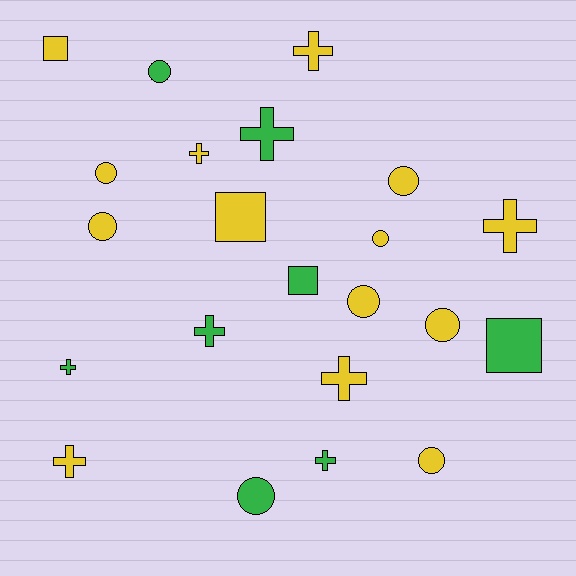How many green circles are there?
There are 2 green circles.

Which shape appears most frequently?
Circle, with 9 objects.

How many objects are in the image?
There are 22 objects.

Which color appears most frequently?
Yellow, with 14 objects.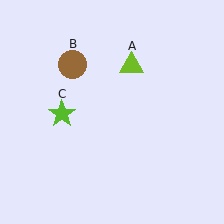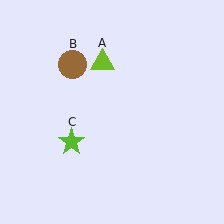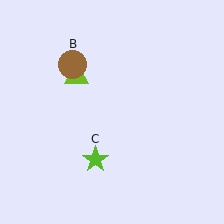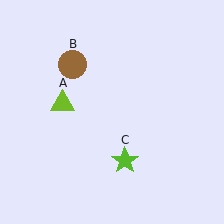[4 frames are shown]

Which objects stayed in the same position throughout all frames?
Brown circle (object B) remained stationary.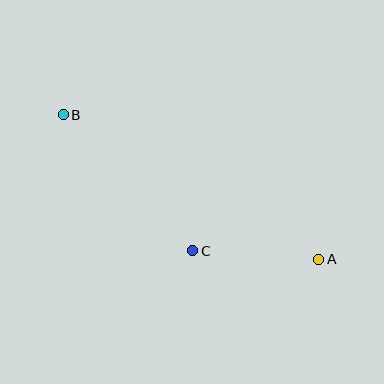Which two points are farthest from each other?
Points A and B are farthest from each other.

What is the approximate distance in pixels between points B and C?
The distance between B and C is approximately 188 pixels.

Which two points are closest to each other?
Points A and C are closest to each other.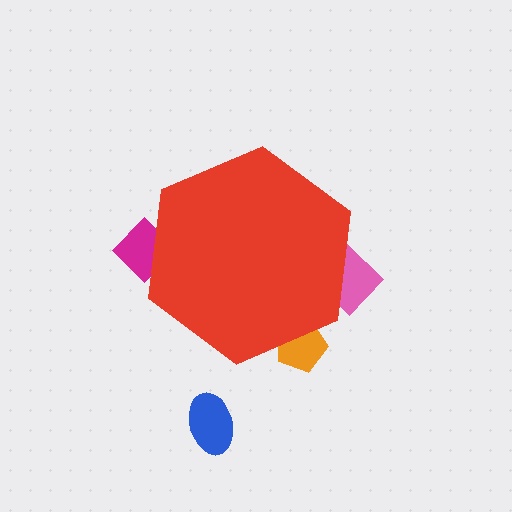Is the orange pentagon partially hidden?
Yes, the orange pentagon is partially hidden behind the red hexagon.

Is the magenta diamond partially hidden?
Yes, the magenta diamond is partially hidden behind the red hexagon.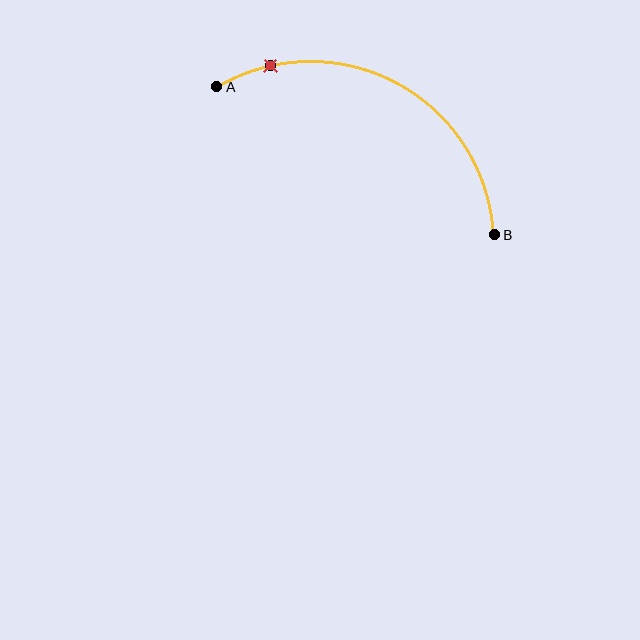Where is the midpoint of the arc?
The arc midpoint is the point on the curve farthest from the straight line joining A and B. It sits above that line.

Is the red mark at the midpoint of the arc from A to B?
No. The red mark lies on the arc but is closer to endpoint A. The arc midpoint would be at the point on the curve equidistant along the arc from both A and B.